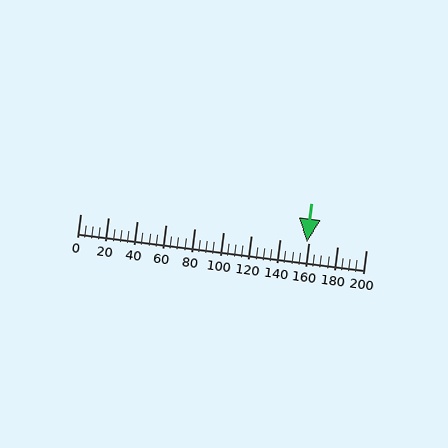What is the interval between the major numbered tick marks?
The major tick marks are spaced 20 units apart.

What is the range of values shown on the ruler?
The ruler shows values from 0 to 200.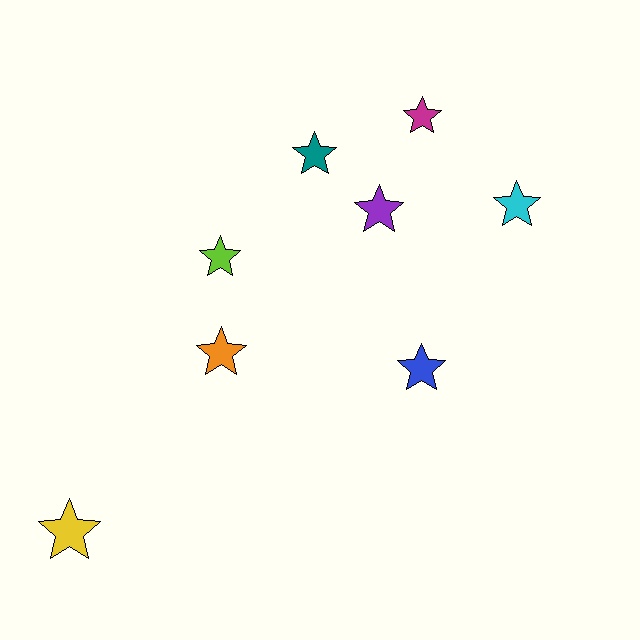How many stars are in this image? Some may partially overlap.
There are 8 stars.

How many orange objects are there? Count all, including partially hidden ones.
There is 1 orange object.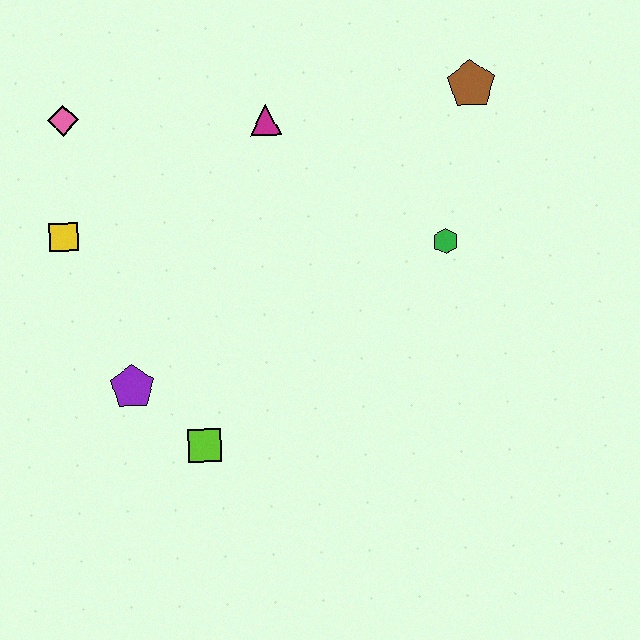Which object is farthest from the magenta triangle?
The lime square is farthest from the magenta triangle.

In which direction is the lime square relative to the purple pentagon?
The lime square is to the right of the purple pentagon.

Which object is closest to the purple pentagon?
The lime square is closest to the purple pentagon.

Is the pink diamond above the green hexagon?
Yes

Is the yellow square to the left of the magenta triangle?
Yes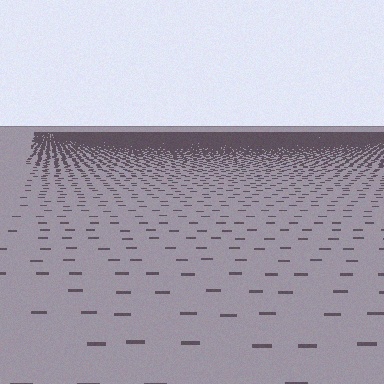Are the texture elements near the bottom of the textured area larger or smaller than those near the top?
Larger. Near the bottom, elements are closer to the viewer and appear at a bigger on-screen size.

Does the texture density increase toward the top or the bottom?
Density increases toward the top.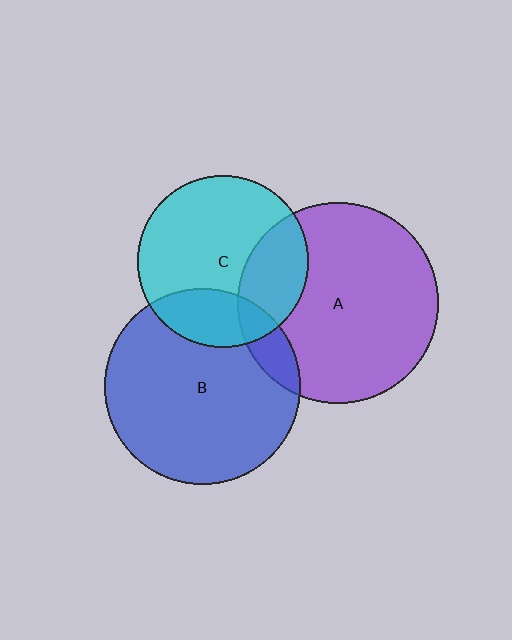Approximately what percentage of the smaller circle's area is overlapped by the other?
Approximately 20%.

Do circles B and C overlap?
Yes.